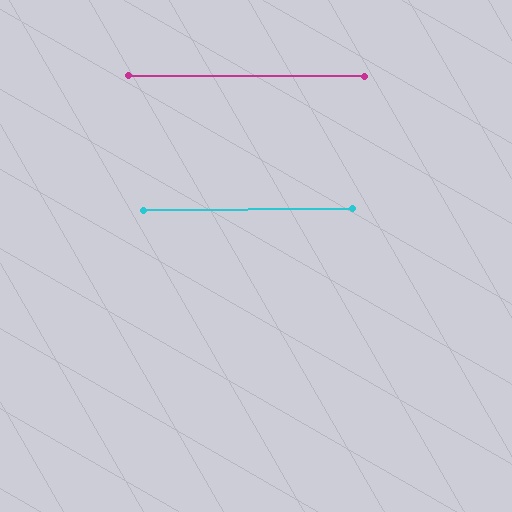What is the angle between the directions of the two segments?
Approximately 1 degree.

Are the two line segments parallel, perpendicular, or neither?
Parallel — their directions differ by only 0.6°.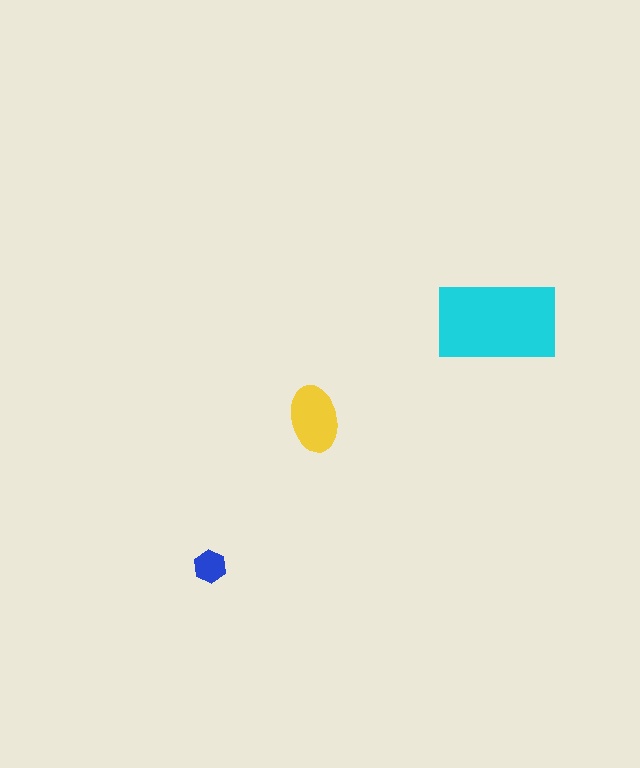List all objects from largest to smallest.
The cyan rectangle, the yellow ellipse, the blue hexagon.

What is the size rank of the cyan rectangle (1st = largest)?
1st.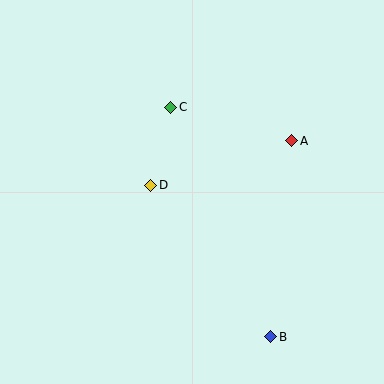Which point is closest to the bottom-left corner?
Point D is closest to the bottom-left corner.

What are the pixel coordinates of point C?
Point C is at (171, 107).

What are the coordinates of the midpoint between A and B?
The midpoint between A and B is at (281, 239).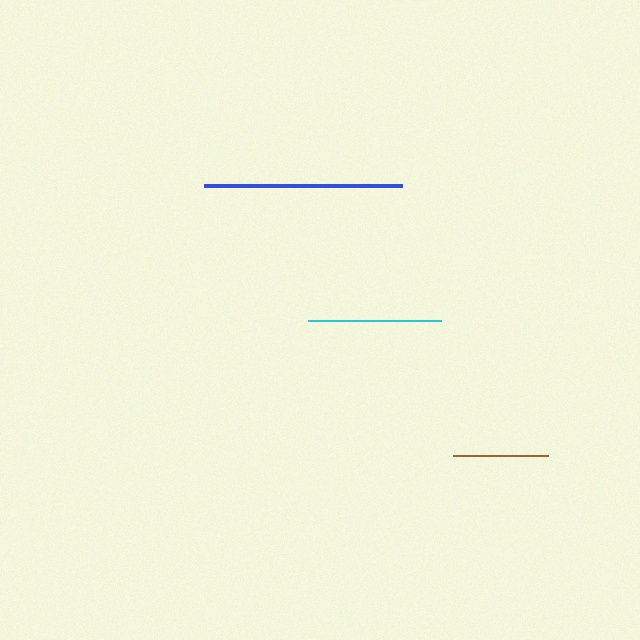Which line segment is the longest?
The blue line is the longest at approximately 198 pixels.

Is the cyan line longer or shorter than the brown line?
The cyan line is longer than the brown line.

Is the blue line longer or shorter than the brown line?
The blue line is longer than the brown line.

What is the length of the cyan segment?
The cyan segment is approximately 133 pixels long.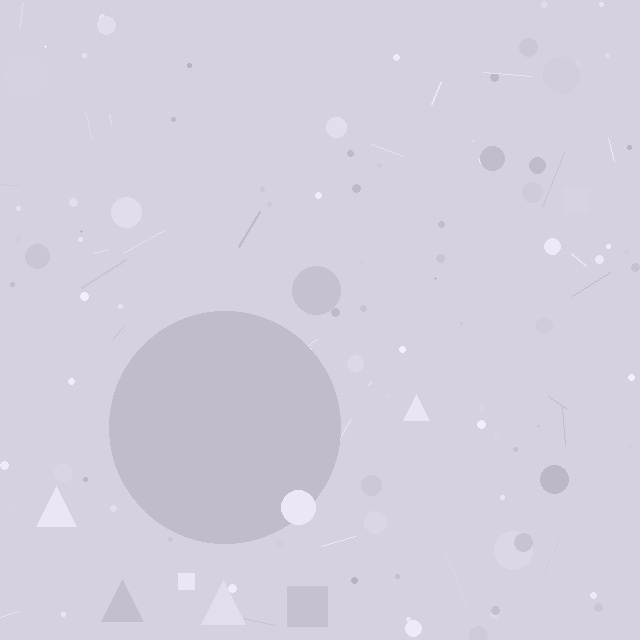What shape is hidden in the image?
A circle is hidden in the image.